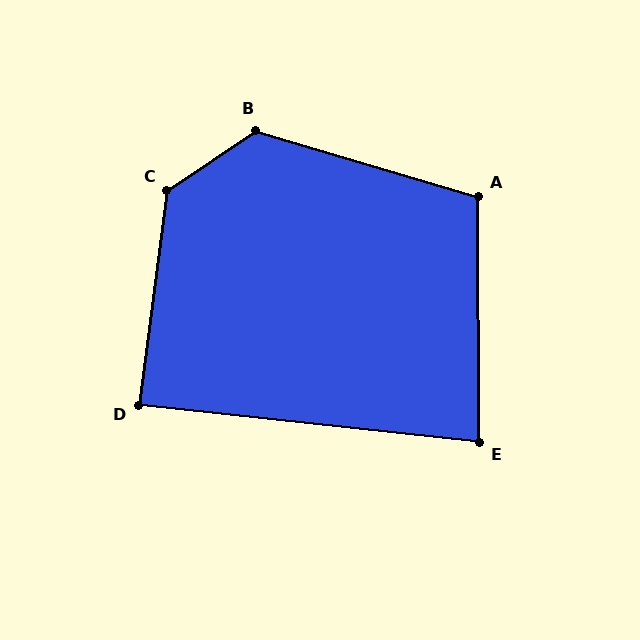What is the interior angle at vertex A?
Approximately 107 degrees (obtuse).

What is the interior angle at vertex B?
Approximately 129 degrees (obtuse).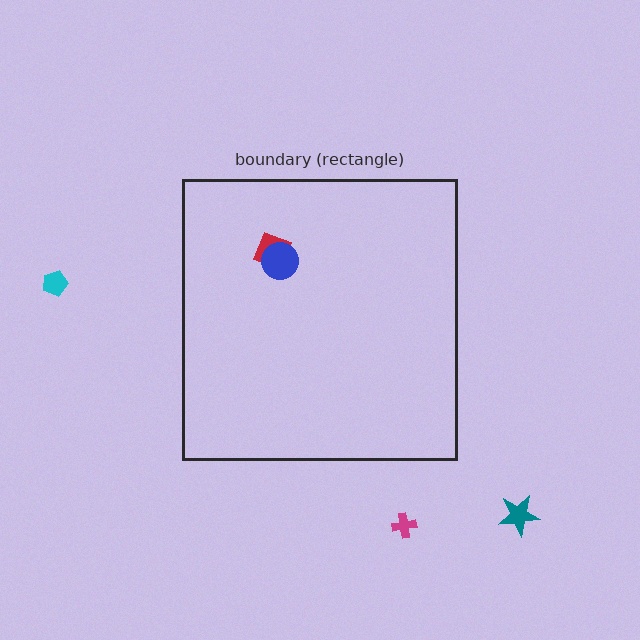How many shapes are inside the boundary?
2 inside, 3 outside.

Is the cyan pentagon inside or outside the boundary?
Outside.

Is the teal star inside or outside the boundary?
Outside.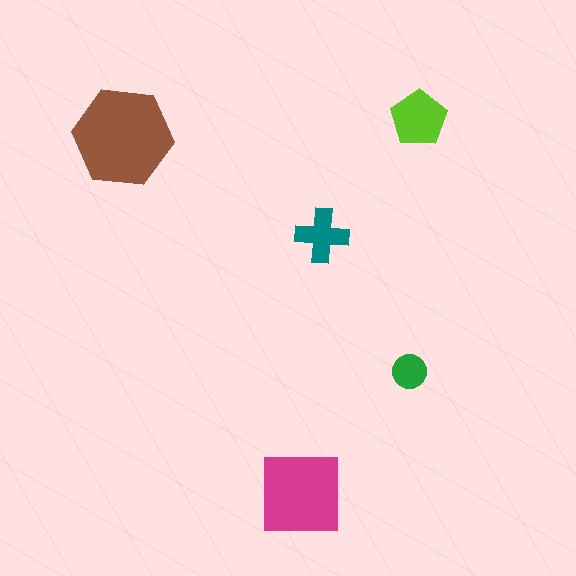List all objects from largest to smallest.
The brown hexagon, the magenta square, the lime pentagon, the teal cross, the green circle.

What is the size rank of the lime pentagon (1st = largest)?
3rd.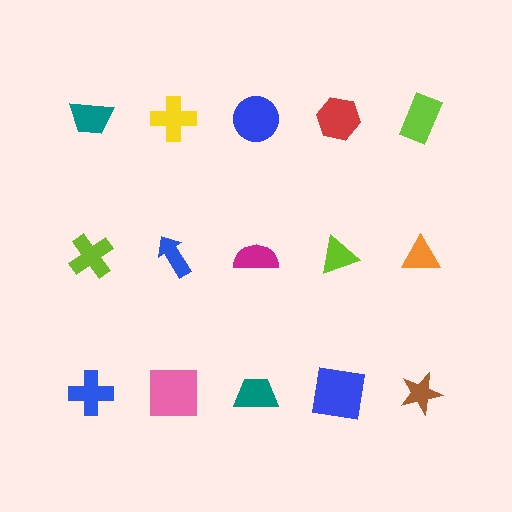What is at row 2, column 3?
A magenta semicircle.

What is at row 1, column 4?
A red hexagon.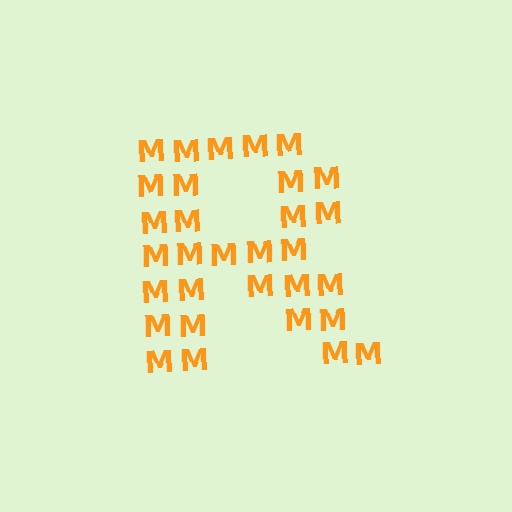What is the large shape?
The large shape is the letter R.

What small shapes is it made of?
It is made of small letter M's.